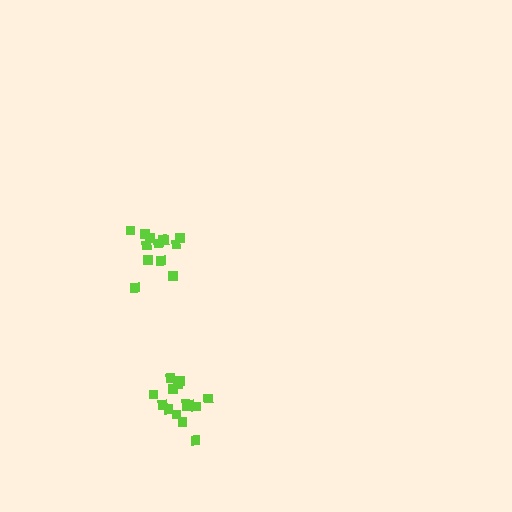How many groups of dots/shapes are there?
There are 2 groups.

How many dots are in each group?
Group 1: 13 dots, Group 2: 15 dots (28 total).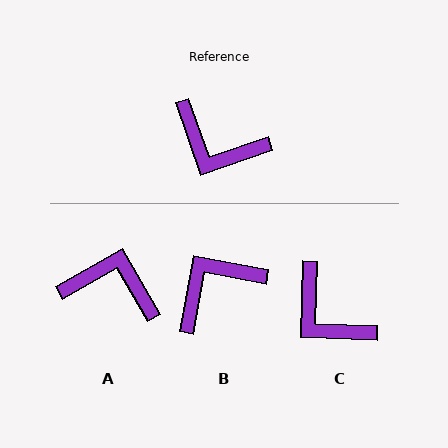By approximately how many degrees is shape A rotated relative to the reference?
Approximately 169 degrees clockwise.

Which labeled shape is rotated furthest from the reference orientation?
A, about 169 degrees away.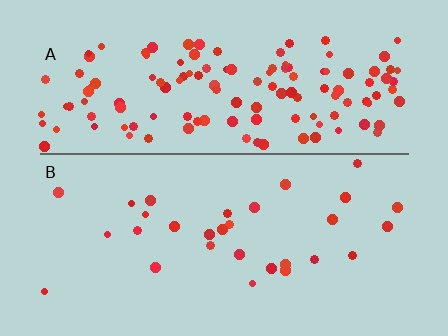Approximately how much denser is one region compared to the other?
Approximately 4.6× — region A over region B.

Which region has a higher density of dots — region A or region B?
A (the top).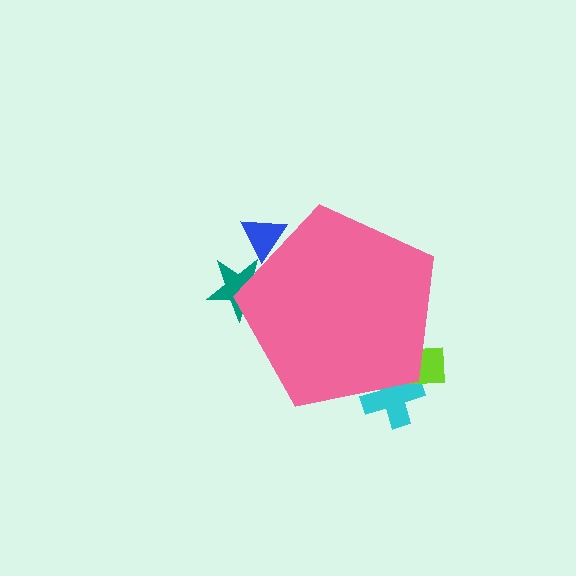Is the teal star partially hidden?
Yes, the teal star is partially hidden behind the pink pentagon.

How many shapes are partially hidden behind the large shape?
4 shapes are partially hidden.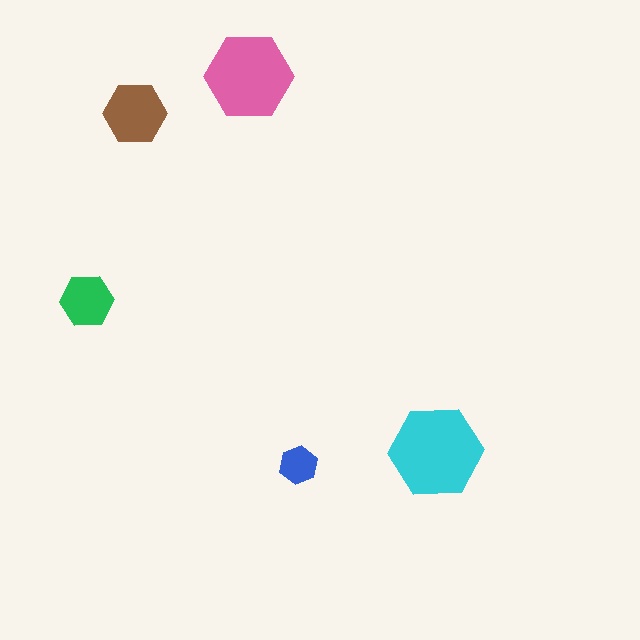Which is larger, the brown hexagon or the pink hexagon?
The pink one.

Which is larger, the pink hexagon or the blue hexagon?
The pink one.